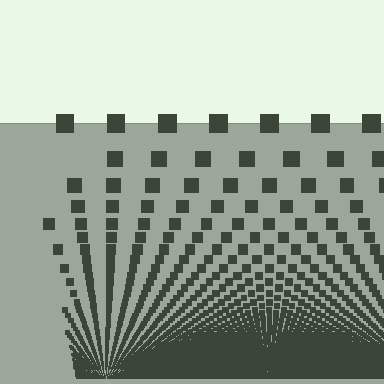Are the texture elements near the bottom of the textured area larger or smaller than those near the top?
Smaller. The gradient is inverted — elements near the bottom are smaller and denser.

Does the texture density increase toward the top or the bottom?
Density increases toward the bottom.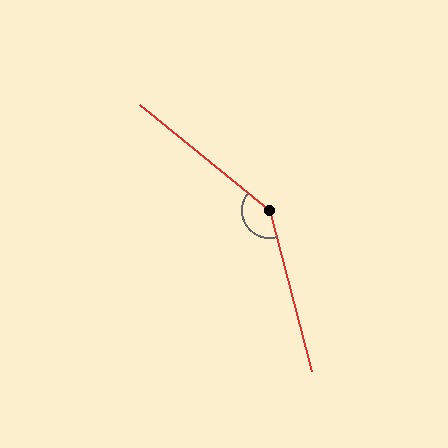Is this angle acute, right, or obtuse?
It is obtuse.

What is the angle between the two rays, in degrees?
Approximately 144 degrees.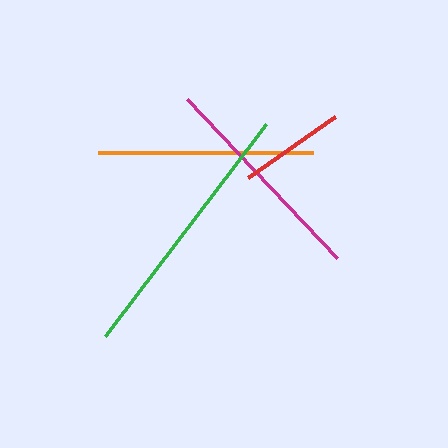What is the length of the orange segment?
The orange segment is approximately 215 pixels long.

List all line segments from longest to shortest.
From longest to shortest: green, magenta, orange, red.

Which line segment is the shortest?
The red line is the shortest at approximately 106 pixels.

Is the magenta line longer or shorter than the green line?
The green line is longer than the magenta line.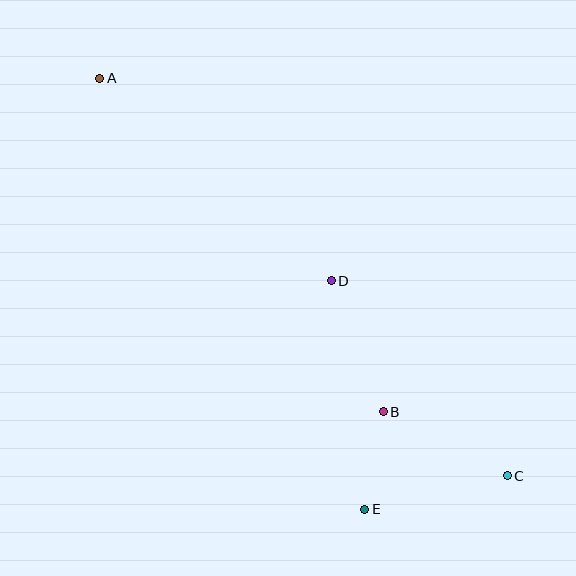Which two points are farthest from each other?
Points A and C are farthest from each other.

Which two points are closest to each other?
Points B and E are closest to each other.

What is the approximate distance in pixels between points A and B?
The distance between A and B is approximately 437 pixels.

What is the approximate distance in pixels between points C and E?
The distance between C and E is approximately 146 pixels.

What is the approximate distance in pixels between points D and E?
The distance between D and E is approximately 231 pixels.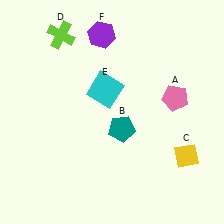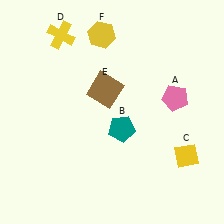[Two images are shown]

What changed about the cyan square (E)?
In Image 1, E is cyan. In Image 2, it changed to brown.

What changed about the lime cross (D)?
In Image 1, D is lime. In Image 2, it changed to yellow.